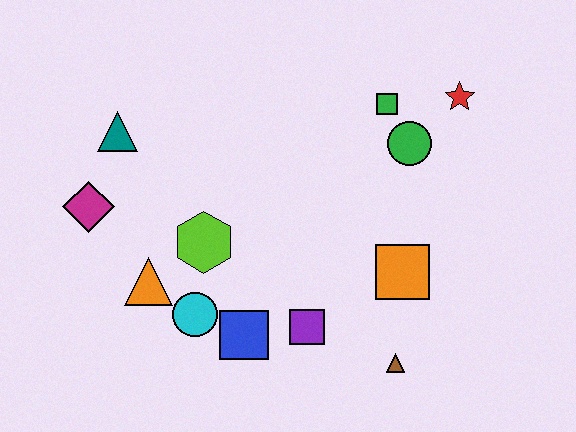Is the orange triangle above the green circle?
No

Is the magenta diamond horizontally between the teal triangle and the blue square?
No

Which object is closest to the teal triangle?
The magenta diamond is closest to the teal triangle.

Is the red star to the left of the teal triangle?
No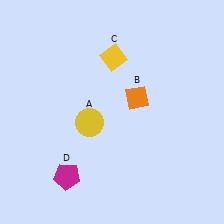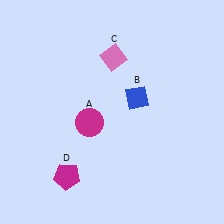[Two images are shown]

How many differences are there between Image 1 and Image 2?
There are 3 differences between the two images.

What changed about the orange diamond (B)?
In Image 1, B is orange. In Image 2, it changed to blue.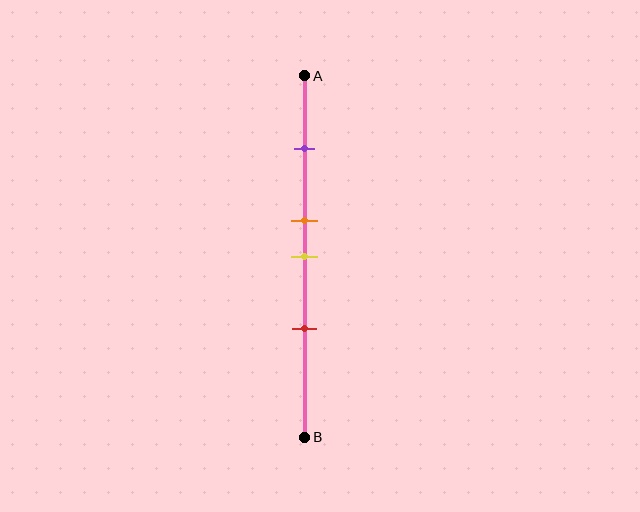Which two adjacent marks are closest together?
The orange and yellow marks are the closest adjacent pair.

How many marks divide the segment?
There are 4 marks dividing the segment.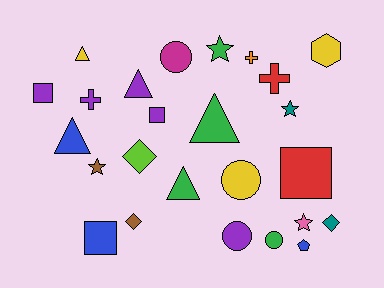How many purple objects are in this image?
There are 5 purple objects.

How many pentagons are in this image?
There is 1 pentagon.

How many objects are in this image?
There are 25 objects.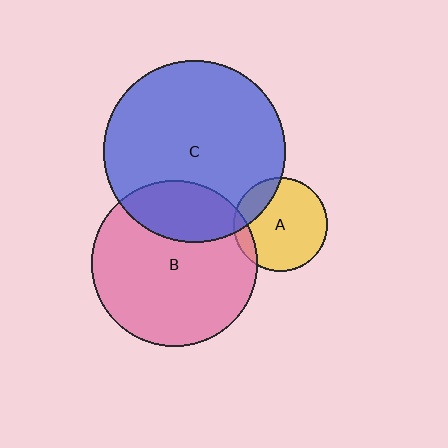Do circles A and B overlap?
Yes.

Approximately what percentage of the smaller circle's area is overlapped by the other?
Approximately 10%.